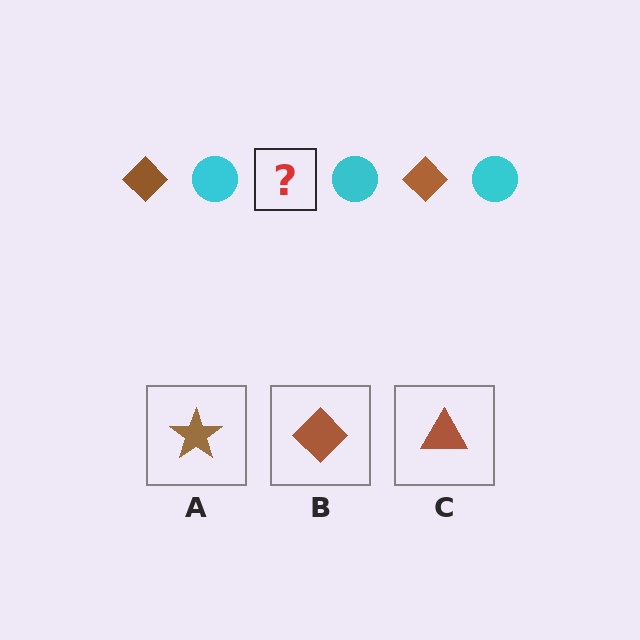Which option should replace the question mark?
Option B.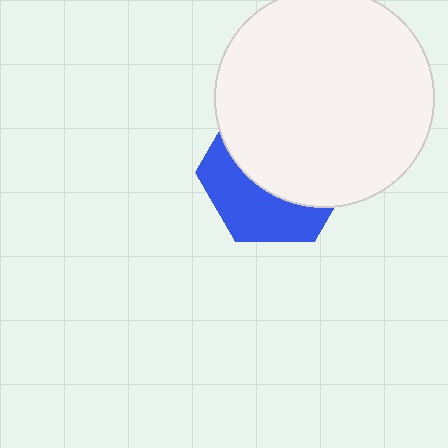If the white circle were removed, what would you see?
You would see the complete blue hexagon.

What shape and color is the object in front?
The object in front is a white circle.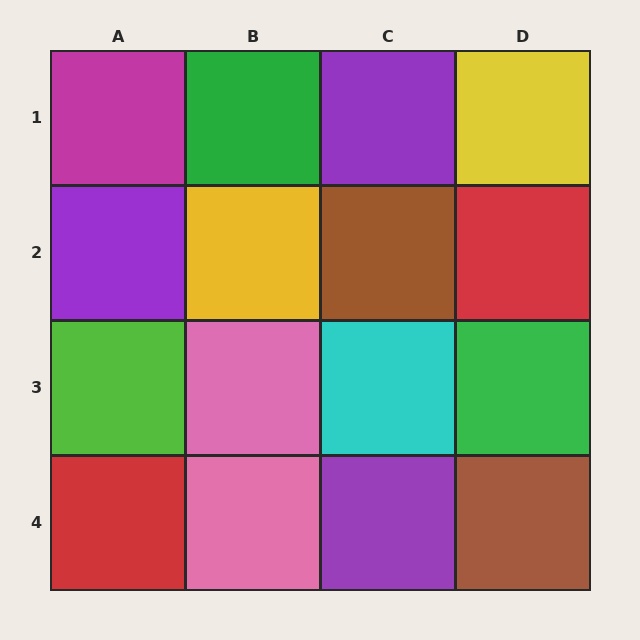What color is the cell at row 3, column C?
Cyan.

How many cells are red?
2 cells are red.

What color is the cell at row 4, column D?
Brown.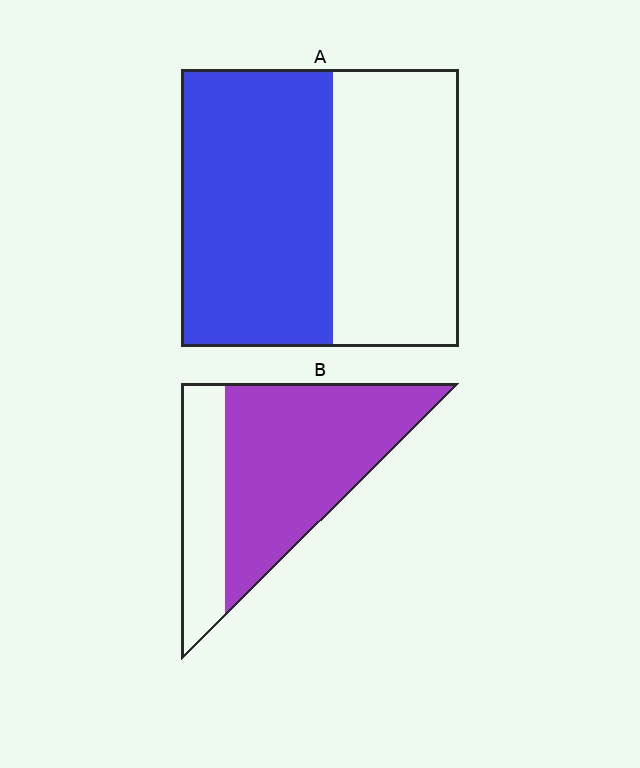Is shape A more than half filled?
Yes.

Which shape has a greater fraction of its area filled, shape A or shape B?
Shape B.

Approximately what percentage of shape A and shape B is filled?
A is approximately 55% and B is approximately 70%.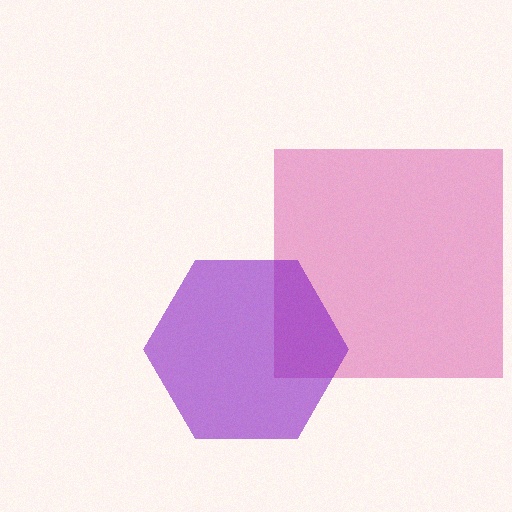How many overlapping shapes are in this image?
There are 2 overlapping shapes in the image.